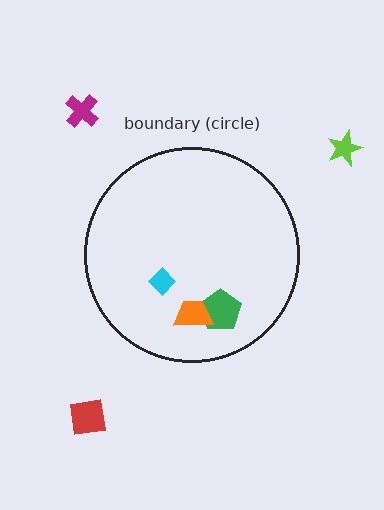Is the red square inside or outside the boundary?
Outside.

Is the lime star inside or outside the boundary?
Outside.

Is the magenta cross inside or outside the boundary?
Outside.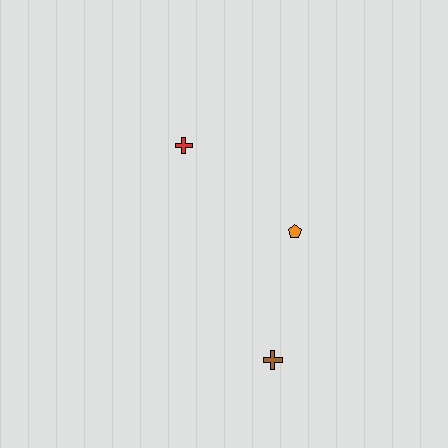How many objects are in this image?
There are 3 objects.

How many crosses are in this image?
There are 2 crosses.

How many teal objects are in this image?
There are no teal objects.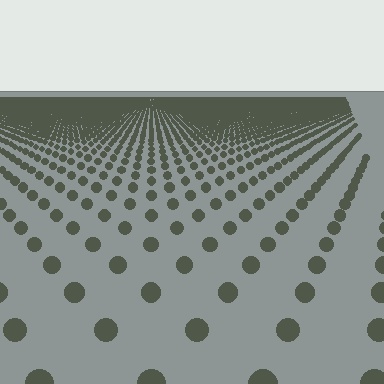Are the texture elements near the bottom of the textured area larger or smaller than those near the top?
Larger. Near the bottom, elements are closer to the viewer and appear at a bigger on-screen size.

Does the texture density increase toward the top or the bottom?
Density increases toward the top.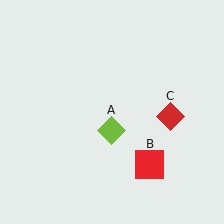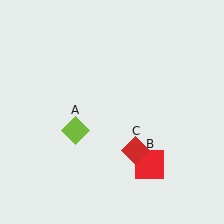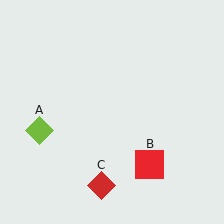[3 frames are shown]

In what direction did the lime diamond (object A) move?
The lime diamond (object A) moved left.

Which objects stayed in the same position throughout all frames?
Red square (object B) remained stationary.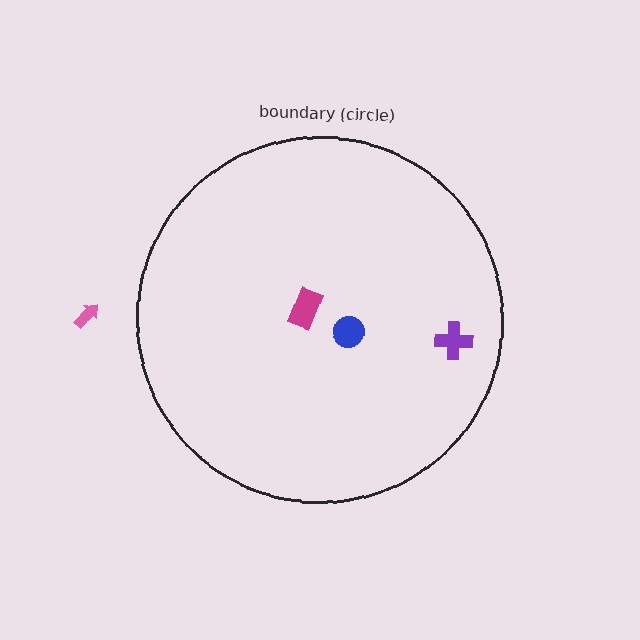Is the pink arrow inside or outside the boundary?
Outside.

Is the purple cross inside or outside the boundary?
Inside.